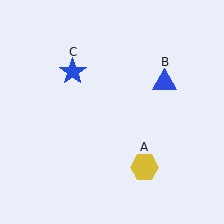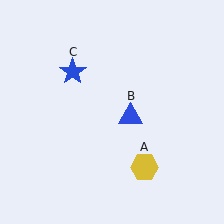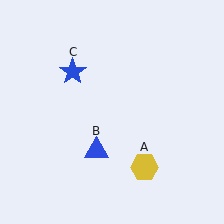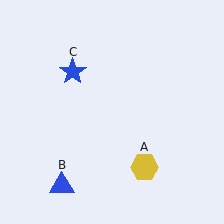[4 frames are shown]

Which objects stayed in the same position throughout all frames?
Yellow hexagon (object A) and blue star (object C) remained stationary.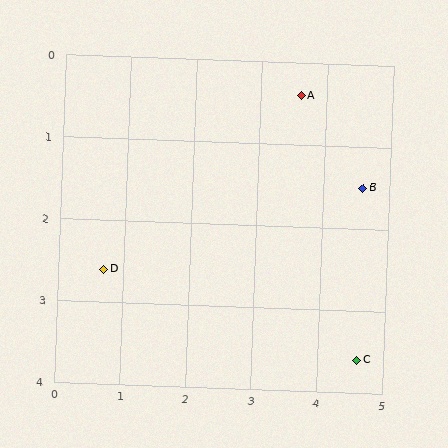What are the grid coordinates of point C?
Point C is at approximately (4.6, 3.6).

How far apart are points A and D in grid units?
Points A and D are about 3.6 grid units apart.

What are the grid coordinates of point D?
Point D is at approximately (0.7, 2.6).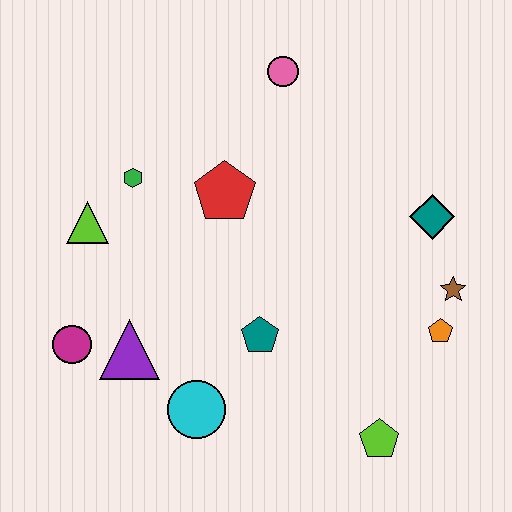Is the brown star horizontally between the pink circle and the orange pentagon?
No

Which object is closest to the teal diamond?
The brown star is closest to the teal diamond.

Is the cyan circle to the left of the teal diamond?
Yes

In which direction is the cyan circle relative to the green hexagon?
The cyan circle is below the green hexagon.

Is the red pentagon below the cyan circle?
No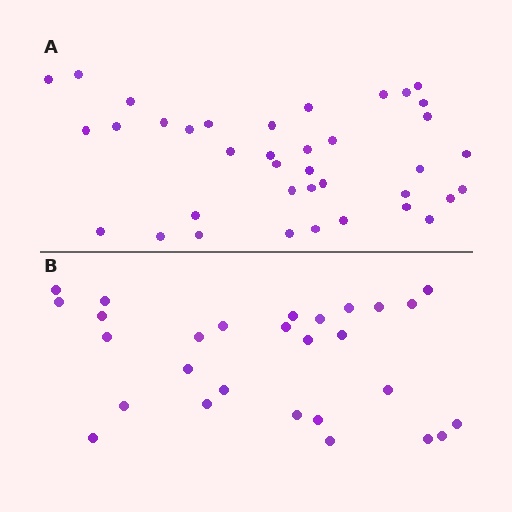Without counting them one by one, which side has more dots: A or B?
Region A (the top region) has more dots.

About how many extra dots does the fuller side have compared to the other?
Region A has roughly 10 or so more dots than region B.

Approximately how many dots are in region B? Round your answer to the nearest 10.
About 30 dots. (The exact count is 28, which rounds to 30.)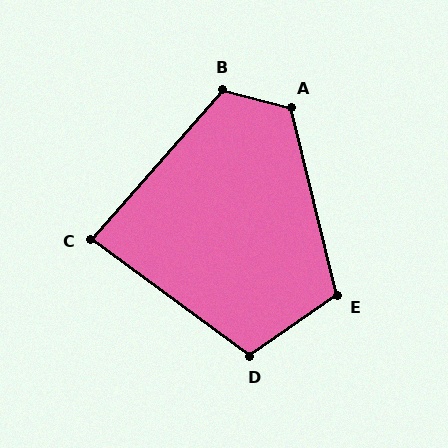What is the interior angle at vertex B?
Approximately 116 degrees (obtuse).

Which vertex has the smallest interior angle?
C, at approximately 85 degrees.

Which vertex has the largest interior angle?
A, at approximately 118 degrees.